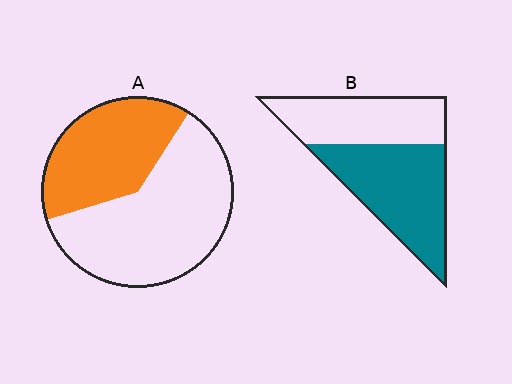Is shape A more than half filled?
No.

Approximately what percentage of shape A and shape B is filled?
A is approximately 40% and B is approximately 55%.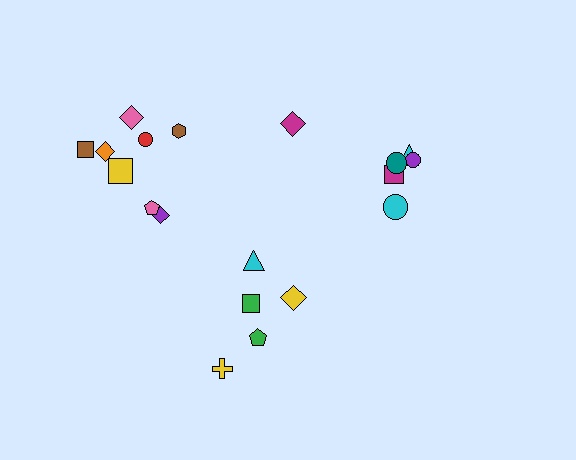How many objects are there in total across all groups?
There are 19 objects.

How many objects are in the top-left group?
There are 8 objects.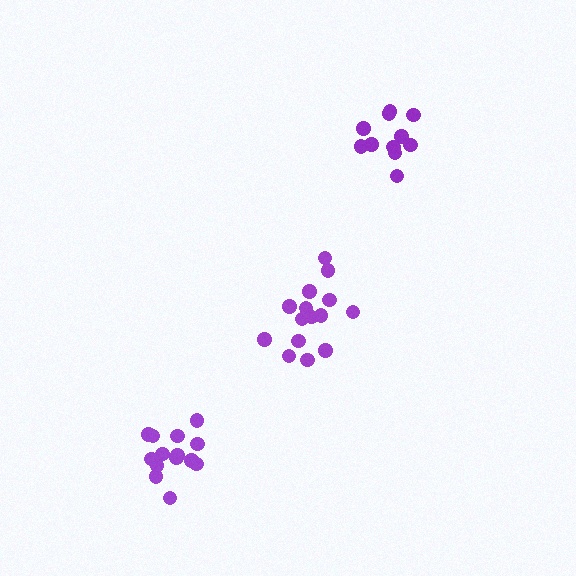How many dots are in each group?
Group 1: 15 dots, Group 2: 11 dots, Group 3: 14 dots (40 total).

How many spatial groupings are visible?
There are 3 spatial groupings.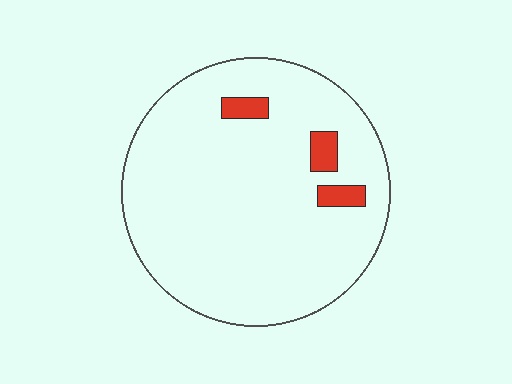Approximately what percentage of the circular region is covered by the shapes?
Approximately 5%.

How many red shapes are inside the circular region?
3.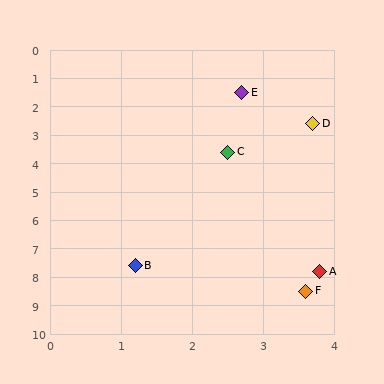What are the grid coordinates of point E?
Point E is at approximately (2.7, 1.5).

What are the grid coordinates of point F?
Point F is at approximately (3.6, 8.5).